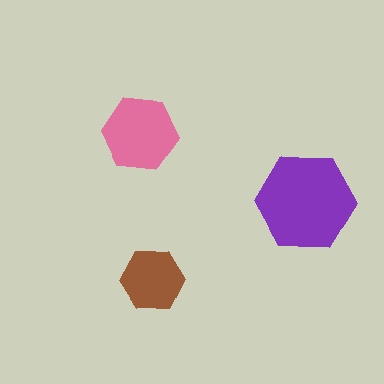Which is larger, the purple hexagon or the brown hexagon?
The purple one.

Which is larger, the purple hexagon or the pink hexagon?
The purple one.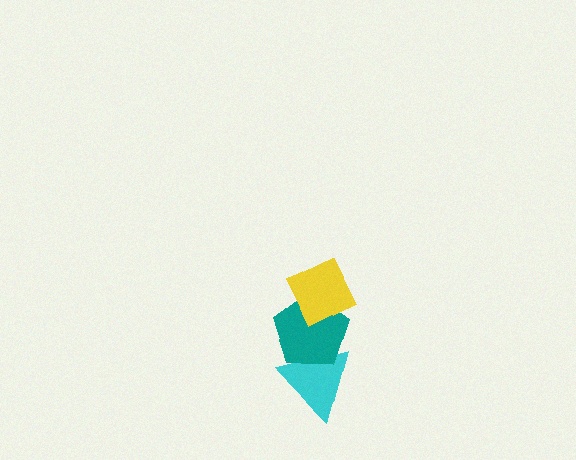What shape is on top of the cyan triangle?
The teal pentagon is on top of the cyan triangle.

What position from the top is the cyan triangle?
The cyan triangle is 3rd from the top.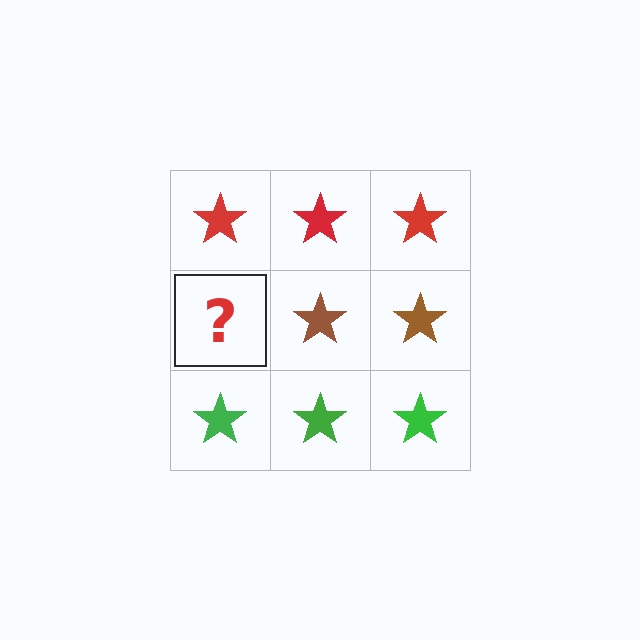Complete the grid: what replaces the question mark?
The question mark should be replaced with a brown star.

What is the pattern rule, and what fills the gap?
The rule is that each row has a consistent color. The gap should be filled with a brown star.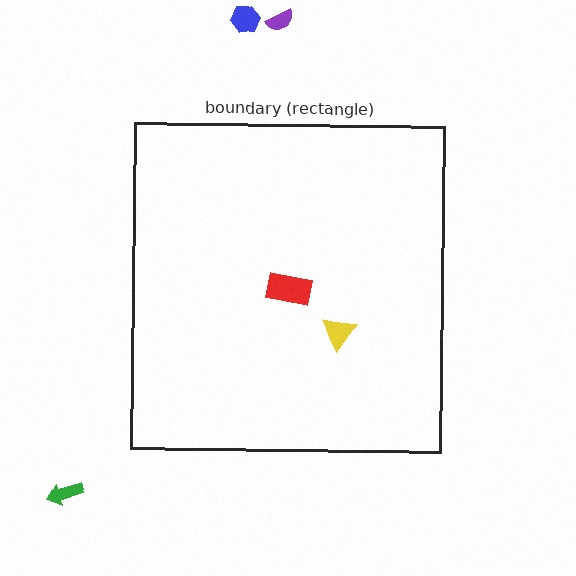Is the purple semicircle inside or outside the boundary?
Outside.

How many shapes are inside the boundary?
2 inside, 3 outside.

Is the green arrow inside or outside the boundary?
Outside.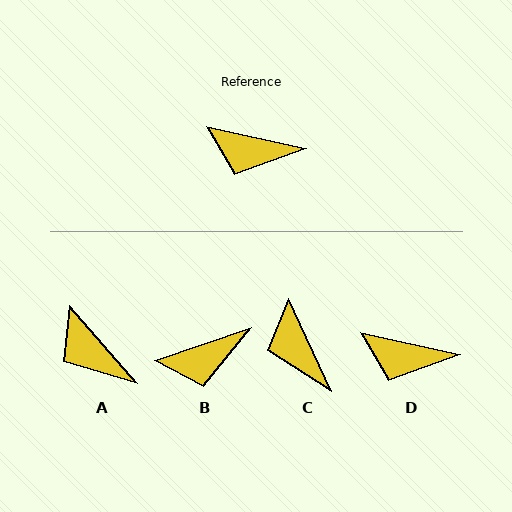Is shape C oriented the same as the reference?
No, it is off by about 52 degrees.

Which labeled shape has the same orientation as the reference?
D.